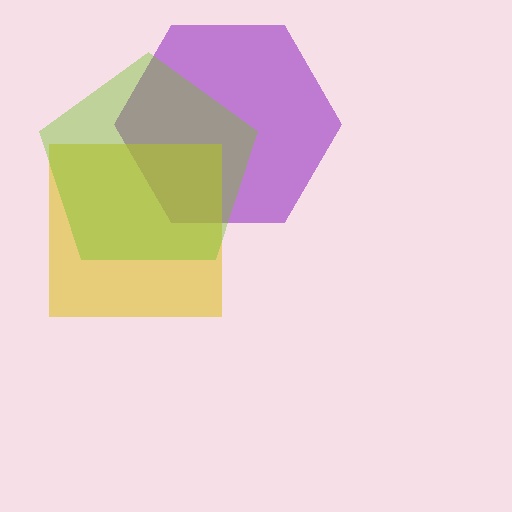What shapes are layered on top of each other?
The layered shapes are: a purple hexagon, a yellow square, a lime pentagon.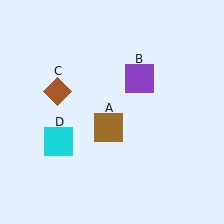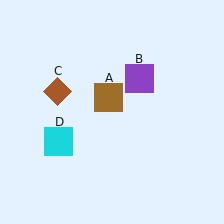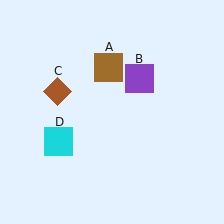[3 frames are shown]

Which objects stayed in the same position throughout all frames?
Purple square (object B) and brown diamond (object C) and cyan square (object D) remained stationary.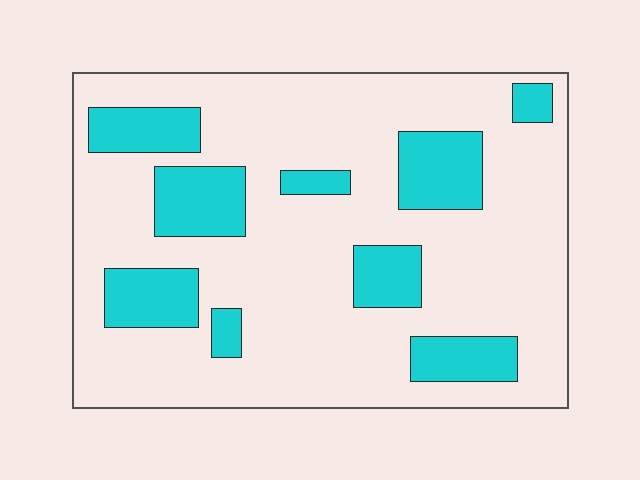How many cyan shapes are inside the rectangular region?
9.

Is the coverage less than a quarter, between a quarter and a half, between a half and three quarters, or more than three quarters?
Less than a quarter.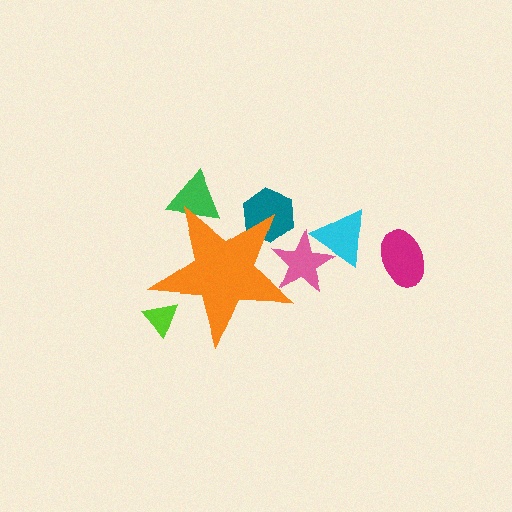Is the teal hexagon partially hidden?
Yes, the teal hexagon is partially hidden behind the orange star.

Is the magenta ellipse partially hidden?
No, the magenta ellipse is fully visible.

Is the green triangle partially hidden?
Yes, the green triangle is partially hidden behind the orange star.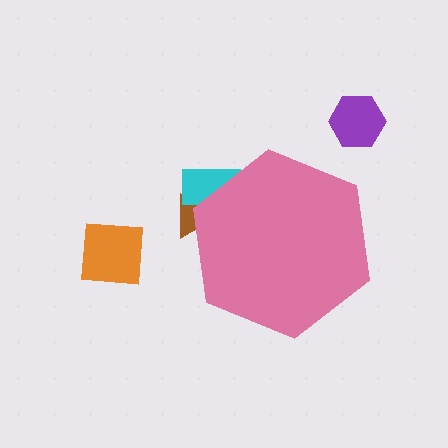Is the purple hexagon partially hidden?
No, the purple hexagon is fully visible.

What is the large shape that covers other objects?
A pink hexagon.